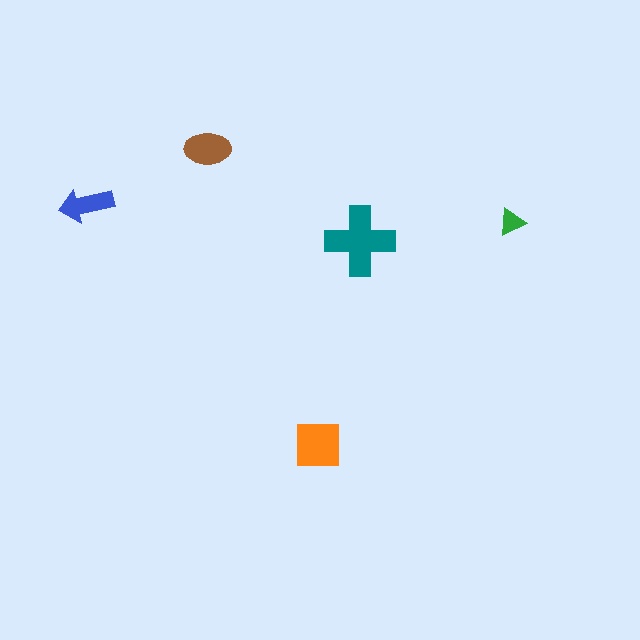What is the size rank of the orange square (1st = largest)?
2nd.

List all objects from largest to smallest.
The teal cross, the orange square, the brown ellipse, the blue arrow, the green triangle.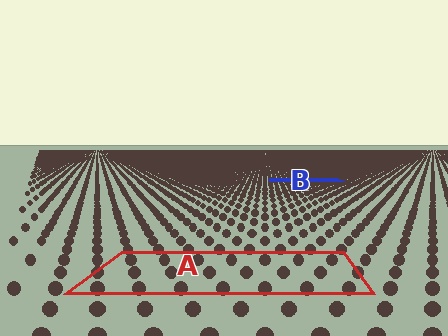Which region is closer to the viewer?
Region A is closer. The texture elements there are larger and more spread out.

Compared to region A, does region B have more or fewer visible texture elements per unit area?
Region B has more texture elements per unit area — they are packed more densely because it is farther away.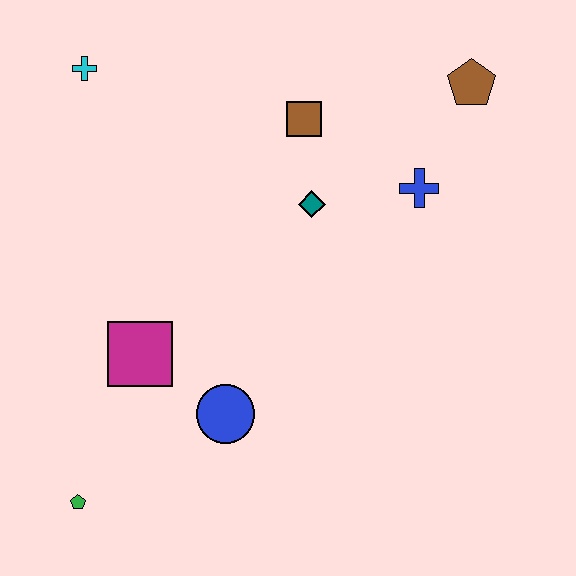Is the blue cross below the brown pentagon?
Yes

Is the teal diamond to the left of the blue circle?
No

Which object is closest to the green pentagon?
The magenta square is closest to the green pentagon.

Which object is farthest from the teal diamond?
The green pentagon is farthest from the teal diamond.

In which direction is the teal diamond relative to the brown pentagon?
The teal diamond is to the left of the brown pentagon.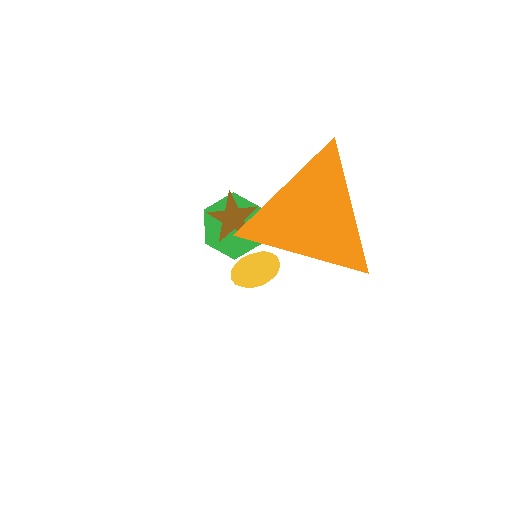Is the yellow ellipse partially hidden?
Yes, the yellow ellipse is partially hidden behind the orange triangle.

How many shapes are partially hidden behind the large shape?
3 shapes are partially hidden.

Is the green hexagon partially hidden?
Yes, the green hexagon is partially hidden behind the orange triangle.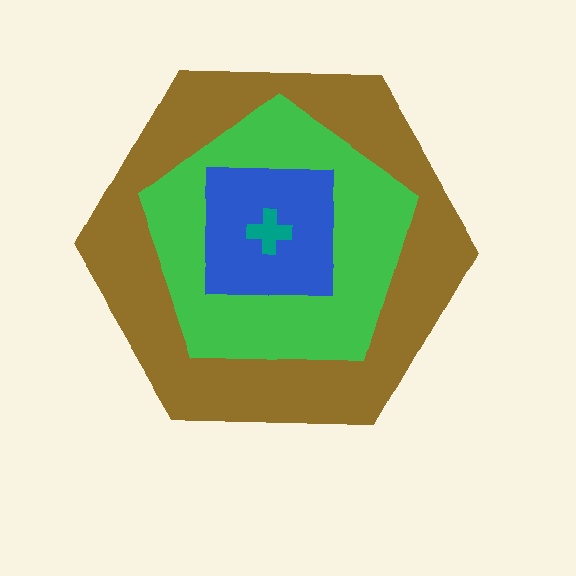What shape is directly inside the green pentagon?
The blue square.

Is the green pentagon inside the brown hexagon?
Yes.